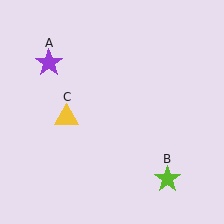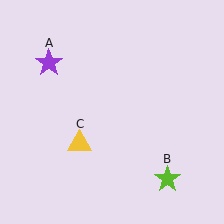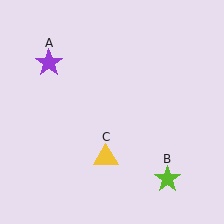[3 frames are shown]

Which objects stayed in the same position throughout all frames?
Purple star (object A) and lime star (object B) remained stationary.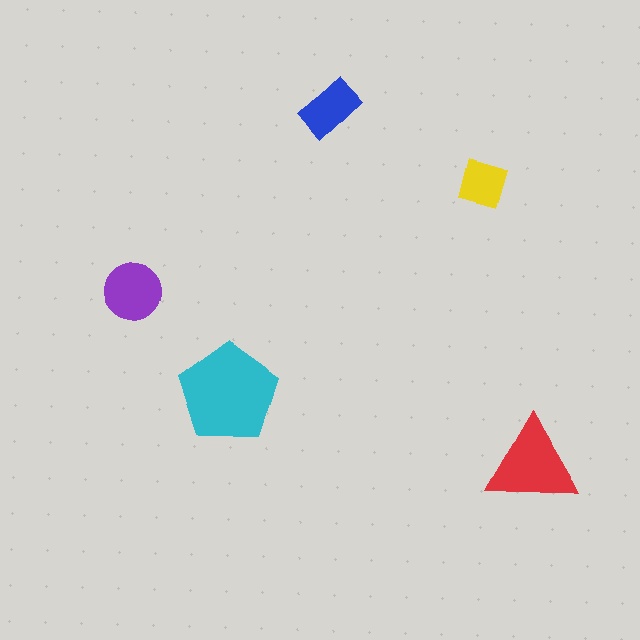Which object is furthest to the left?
The purple circle is leftmost.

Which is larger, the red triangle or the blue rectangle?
The red triangle.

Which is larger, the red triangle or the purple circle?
The red triangle.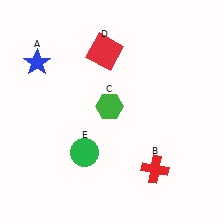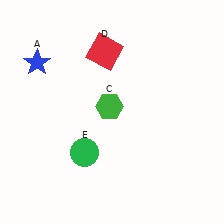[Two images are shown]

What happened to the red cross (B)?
The red cross (B) was removed in Image 2. It was in the bottom-right area of Image 1.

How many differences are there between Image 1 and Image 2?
There is 1 difference between the two images.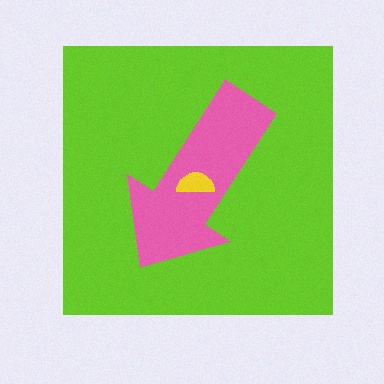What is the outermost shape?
The lime square.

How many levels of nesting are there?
3.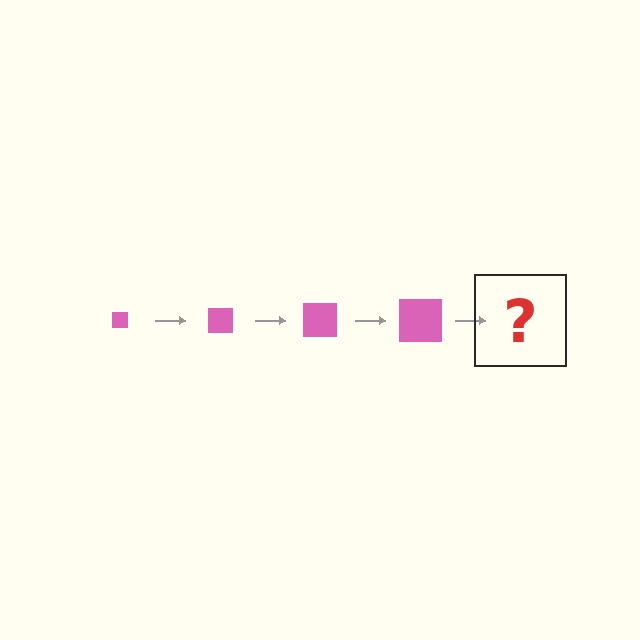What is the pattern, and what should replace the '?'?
The pattern is that the square gets progressively larger each step. The '?' should be a pink square, larger than the previous one.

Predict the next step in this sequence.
The next step is a pink square, larger than the previous one.